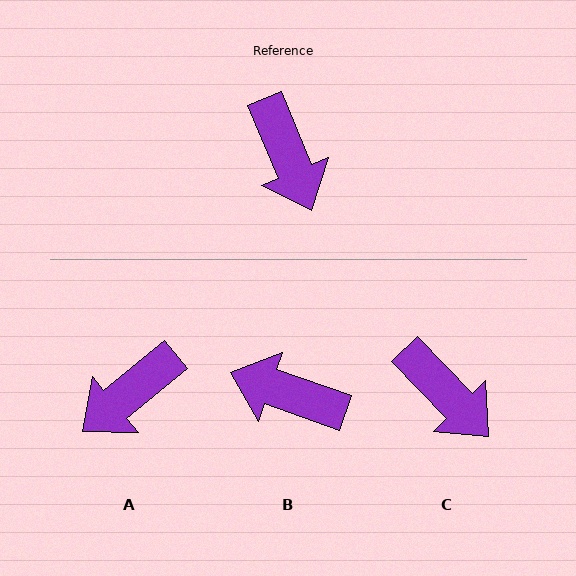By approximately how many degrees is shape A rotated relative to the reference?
Approximately 73 degrees clockwise.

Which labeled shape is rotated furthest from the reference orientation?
B, about 132 degrees away.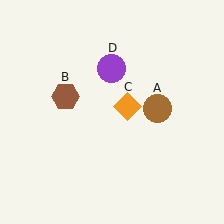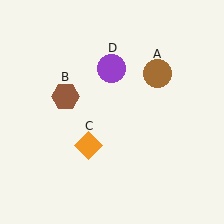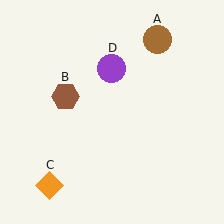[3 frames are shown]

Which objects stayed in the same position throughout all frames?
Brown hexagon (object B) and purple circle (object D) remained stationary.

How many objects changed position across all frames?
2 objects changed position: brown circle (object A), orange diamond (object C).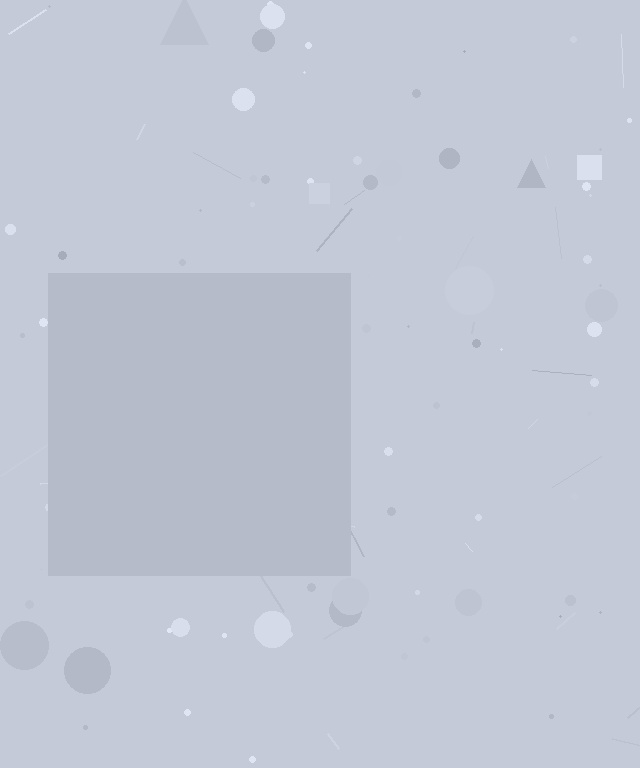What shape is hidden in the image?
A square is hidden in the image.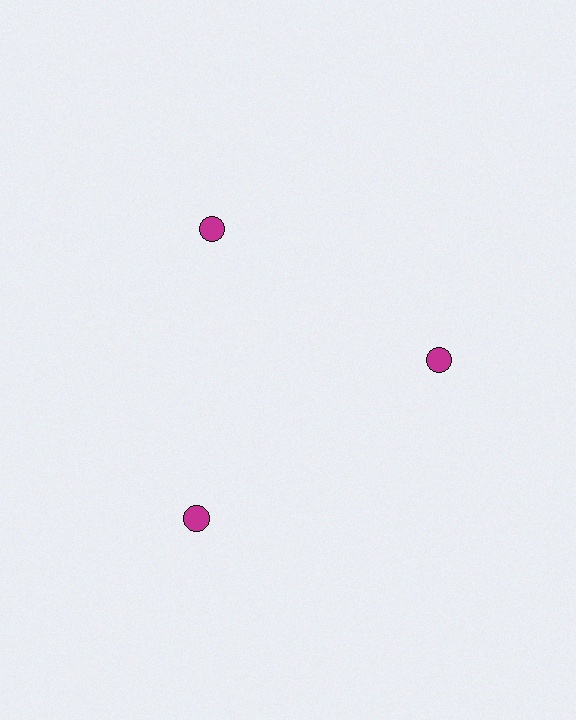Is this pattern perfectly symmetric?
No. The 3 magenta circles are arranged in a ring, but one element near the 7 o'clock position is pushed outward from the center, breaking the 3-fold rotational symmetry.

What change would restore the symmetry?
The symmetry would be restored by moving it inward, back onto the ring so that all 3 circles sit at equal angles and equal distance from the center.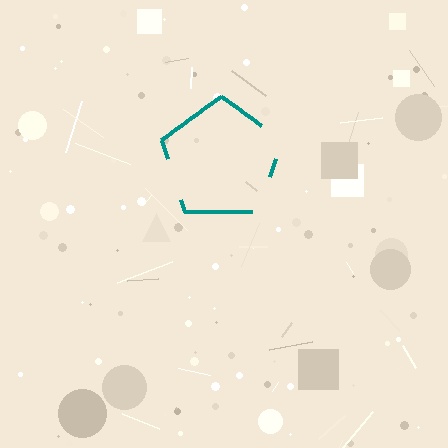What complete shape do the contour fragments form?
The contour fragments form a pentagon.